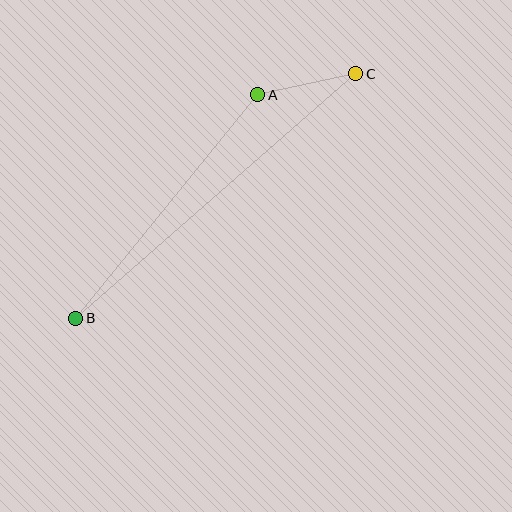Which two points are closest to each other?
Points A and C are closest to each other.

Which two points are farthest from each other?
Points B and C are farthest from each other.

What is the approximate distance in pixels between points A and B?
The distance between A and B is approximately 288 pixels.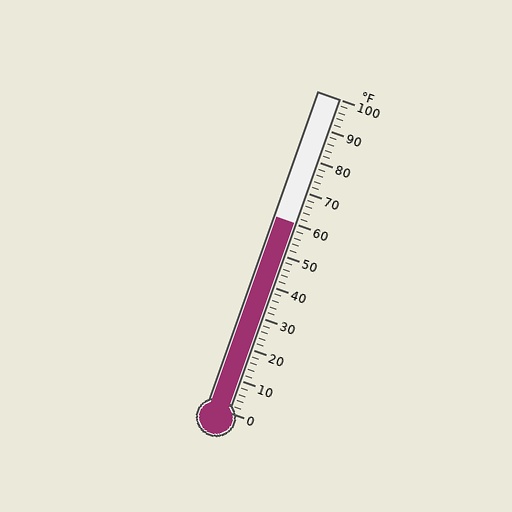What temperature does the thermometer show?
The thermometer shows approximately 60°F.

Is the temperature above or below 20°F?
The temperature is above 20°F.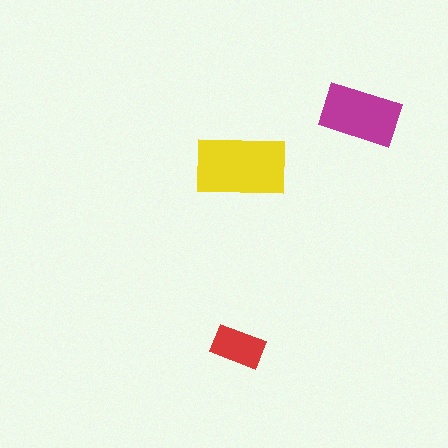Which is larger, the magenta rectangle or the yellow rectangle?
The yellow one.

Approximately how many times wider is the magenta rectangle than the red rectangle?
About 1.5 times wider.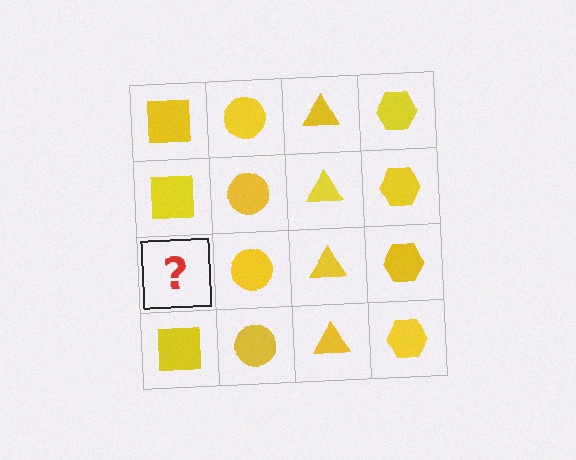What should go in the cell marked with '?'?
The missing cell should contain a yellow square.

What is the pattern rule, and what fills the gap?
The rule is that each column has a consistent shape. The gap should be filled with a yellow square.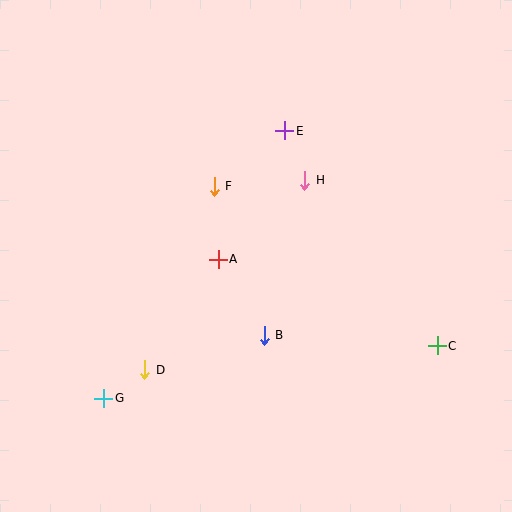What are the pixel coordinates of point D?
Point D is at (145, 370).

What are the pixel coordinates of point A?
Point A is at (218, 259).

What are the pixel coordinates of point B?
Point B is at (264, 335).